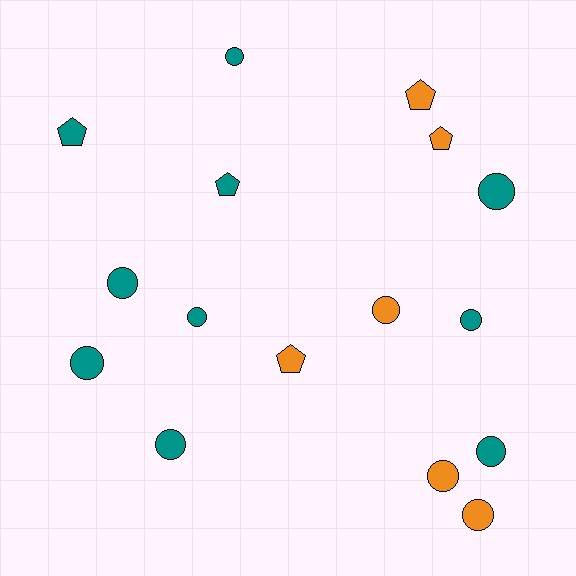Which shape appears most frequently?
Circle, with 11 objects.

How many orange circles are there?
There are 3 orange circles.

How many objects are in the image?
There are 16 objects.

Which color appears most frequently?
Teal, with 10 objects.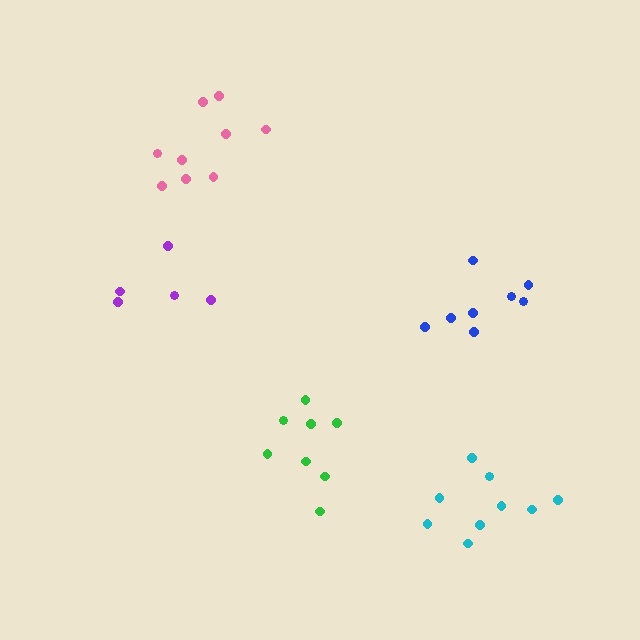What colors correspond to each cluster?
The clusters are colored: blue, pink, green, purple, cyan.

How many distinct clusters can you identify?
There are 5 distinct clusters.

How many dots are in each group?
Group 1: 8 dots, Group 2: 9 dots, Group 3: 8 dots, Group 4: 5 dots, Group 5: 9 dots (39 total).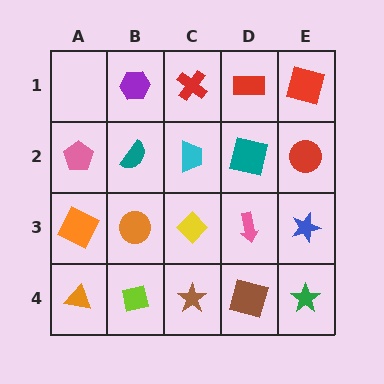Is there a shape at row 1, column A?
No, that cell is empty.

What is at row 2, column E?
A red circle.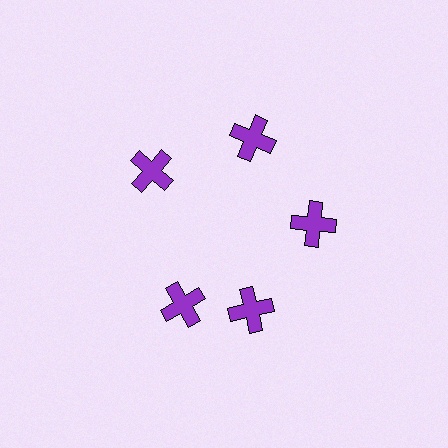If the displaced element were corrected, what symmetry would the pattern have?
It would have 5-fold rotational symmetry — the pattern would map onto itself every 72 degrees.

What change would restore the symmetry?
The symmetry would be restored by rotating it back into even spacing with its neighbors so that all 5 crosses sit at equal angles and equal distance from the center.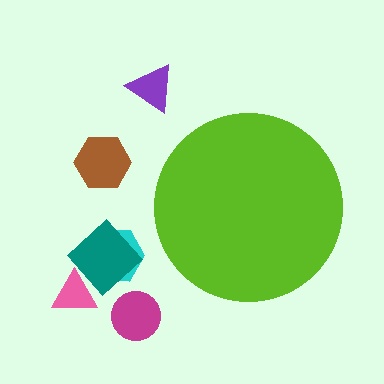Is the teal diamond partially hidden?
No, the teal diamond is fully visible.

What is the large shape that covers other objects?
A lime circle.